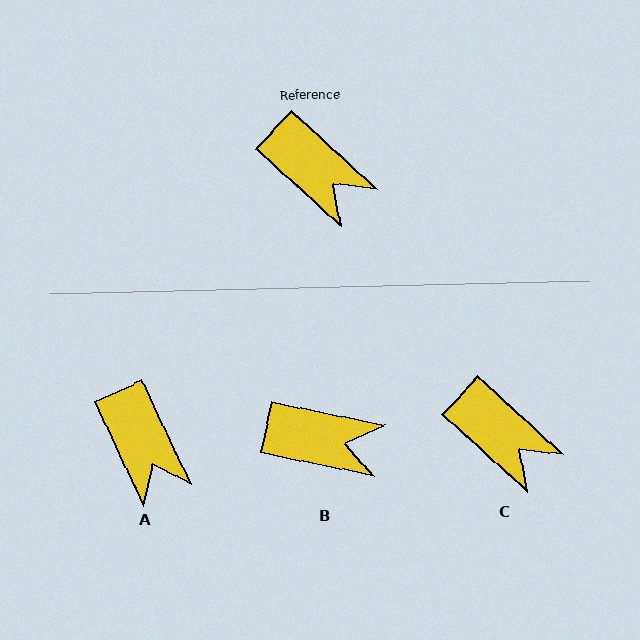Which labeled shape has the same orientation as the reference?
C.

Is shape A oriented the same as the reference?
No, it is off by about 22 degrees.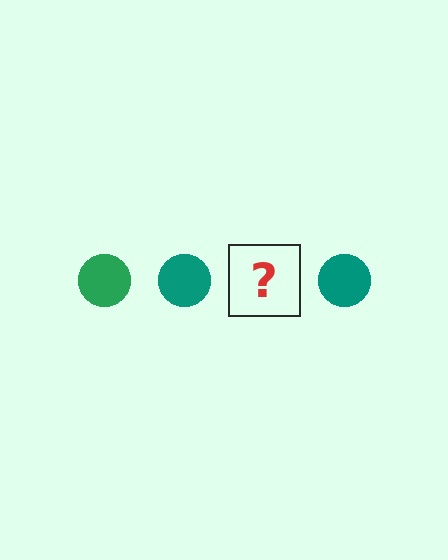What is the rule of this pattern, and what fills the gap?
The rule is that the pattern cycles through green, teal circles. The gap should be filled with a green circle.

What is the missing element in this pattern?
The missing element is a green circle.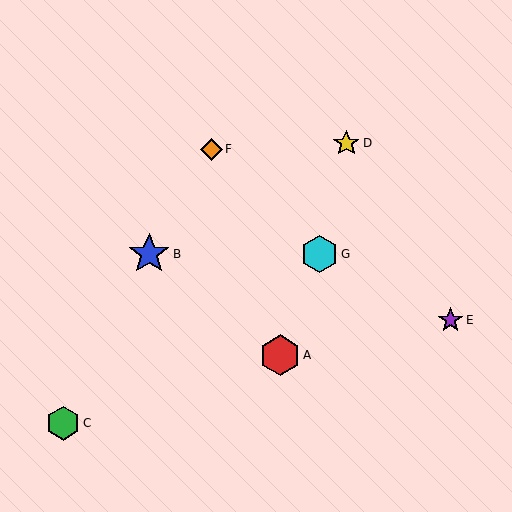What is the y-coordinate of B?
Object B is at y≈254.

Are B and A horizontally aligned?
No, B is at y≈254 and A is at y≈355.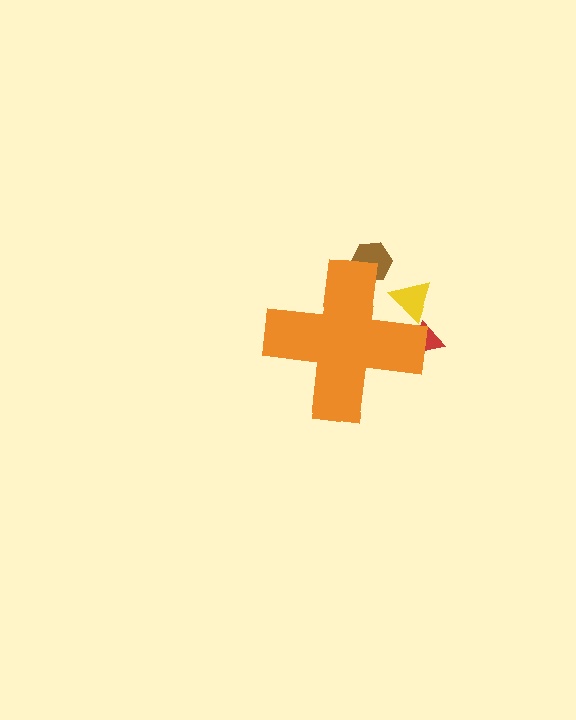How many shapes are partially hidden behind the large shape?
3 shapes are partially hidden.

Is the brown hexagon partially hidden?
Yes, the brown hexagon is partially hidden behind the orange cross.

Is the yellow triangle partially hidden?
Yes, the yellow triangle is partially hidden behind the orange cross.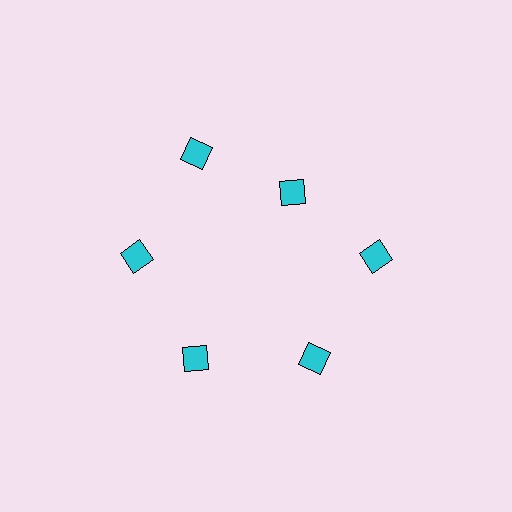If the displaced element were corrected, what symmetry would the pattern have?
It would have 6-fold rotational symmetry — the pattern would map onto itself every 60 degrees.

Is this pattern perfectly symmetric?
No. The 6 cyan diamonds are arranged in a ring, but one element near the 1 o'clock position is pulled inward toward the center, breaking the 6-fold rotational symmetry.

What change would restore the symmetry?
The symmetry would be restored by moving it outward, back onto the ring so that all 6 diamonds sit at equal angles and equal distance from the center.